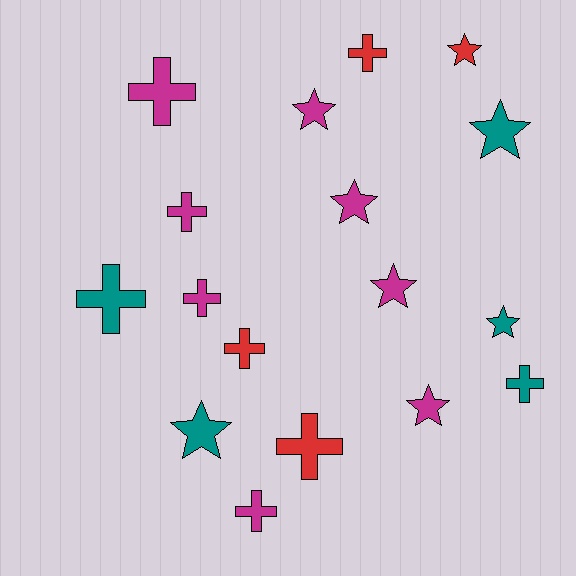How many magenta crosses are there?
There are 4 magenta crosses.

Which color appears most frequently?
Magenta, with 8 objects.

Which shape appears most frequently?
Cross, with 9 objects.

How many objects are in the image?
There are 17 objects.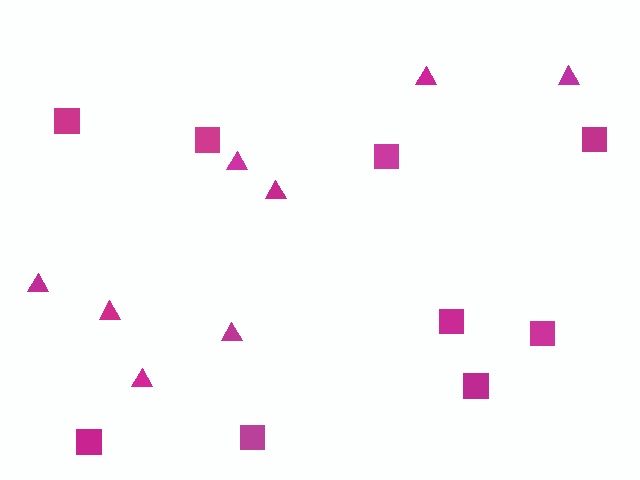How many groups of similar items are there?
There are 2 groups: one group of squares (9) and one group of triangles (8).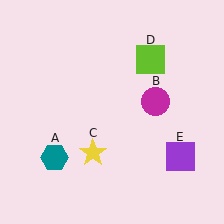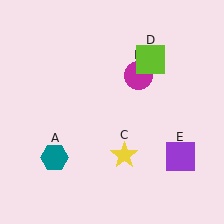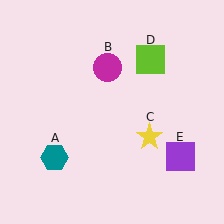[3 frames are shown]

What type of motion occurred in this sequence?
The magenta circle (object B), yellow star (object C) rotated counterclockwise around the center of the scene.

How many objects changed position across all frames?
2 objects changed position: magenta circle (object B), yellow star (object C).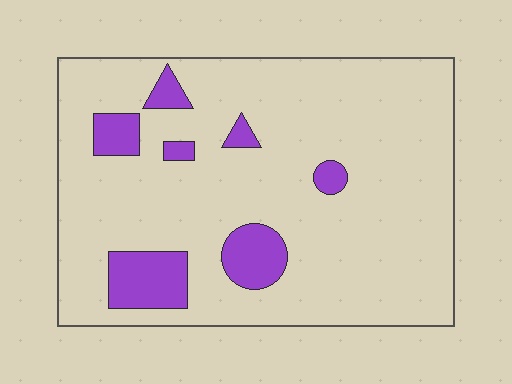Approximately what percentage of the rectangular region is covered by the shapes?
Approximately 15%.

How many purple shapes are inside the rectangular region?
7.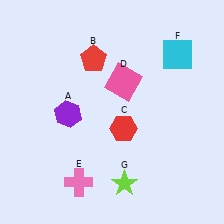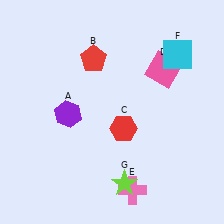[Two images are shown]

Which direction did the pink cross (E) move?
The pink cross (E) moved right.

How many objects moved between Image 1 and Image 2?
2 objects moved between the two images.